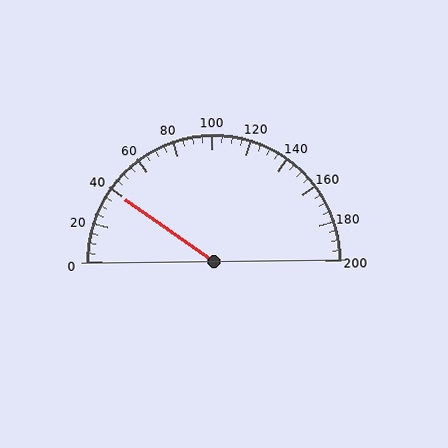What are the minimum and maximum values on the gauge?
The gauge ranges from 0 to 200.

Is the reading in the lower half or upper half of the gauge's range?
The reading is in the lower half of the range (0 to 200).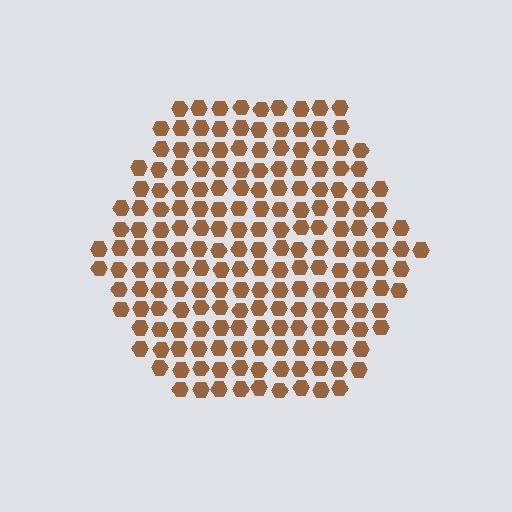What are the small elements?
The small elements are hexagons.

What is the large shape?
The large shape is a hexagon.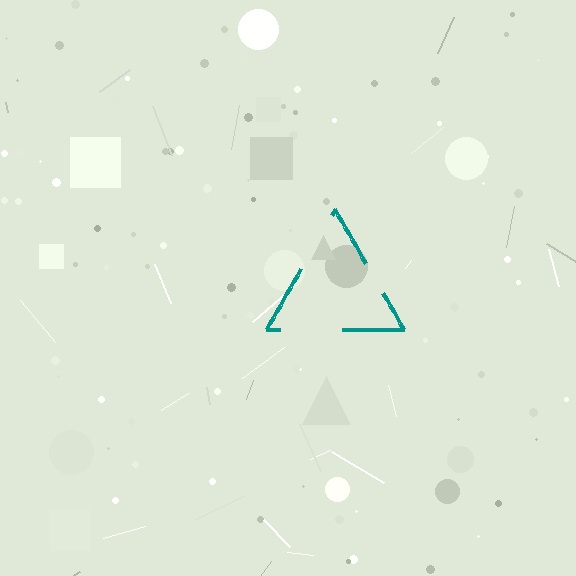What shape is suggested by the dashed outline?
The dashed outline suggests a triangle.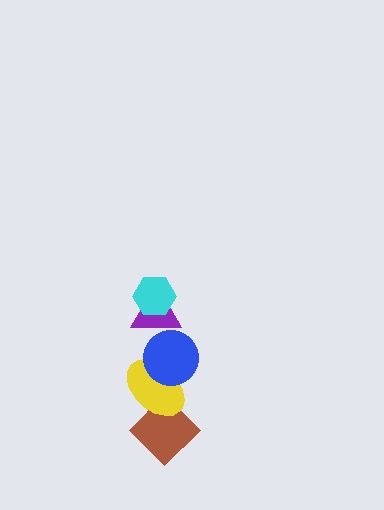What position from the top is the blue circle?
The blue circle is 3rd from the top.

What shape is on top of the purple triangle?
The cyan hexagon is on top of the purple triangle.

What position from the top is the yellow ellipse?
The yellow ellipse is 4th from the top.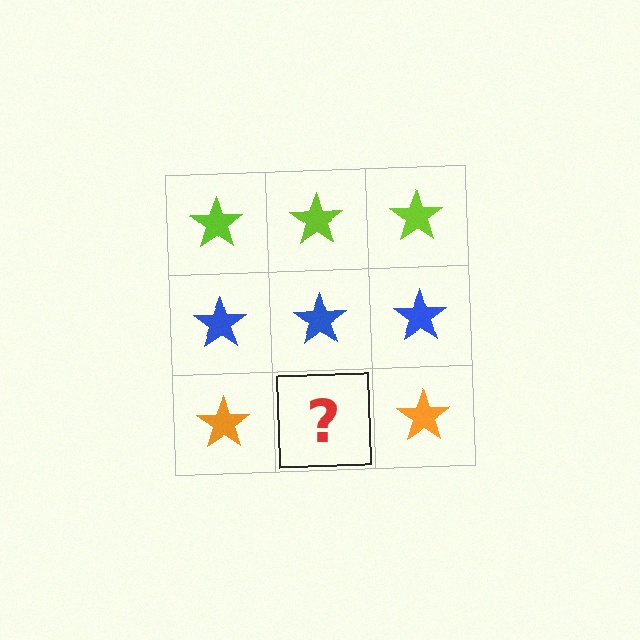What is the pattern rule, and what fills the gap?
The rule is that each row has a consistent color. The gap should be filled with an orange star.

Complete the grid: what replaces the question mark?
The question mark should be replaced with an orange star.